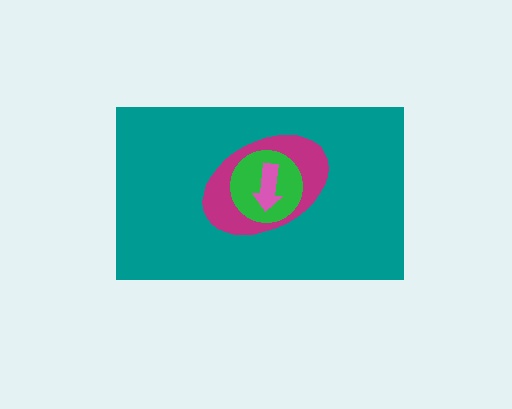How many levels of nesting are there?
4.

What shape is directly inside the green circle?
The pink arrow.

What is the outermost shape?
The teal rectangle.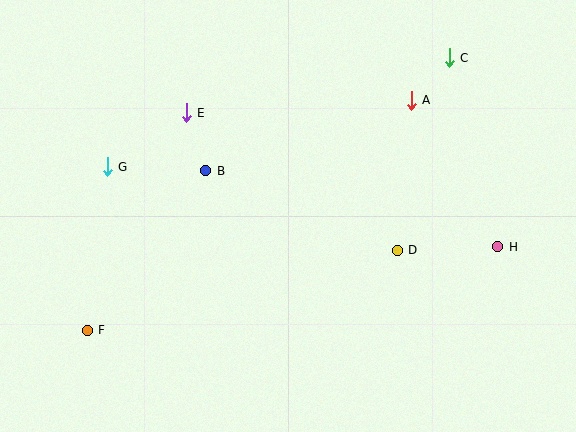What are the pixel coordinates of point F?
Point F is at (87, 330).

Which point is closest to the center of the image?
Point B at (206, 171) is closest to the center.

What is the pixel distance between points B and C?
The distance between B and C is 268 pixels.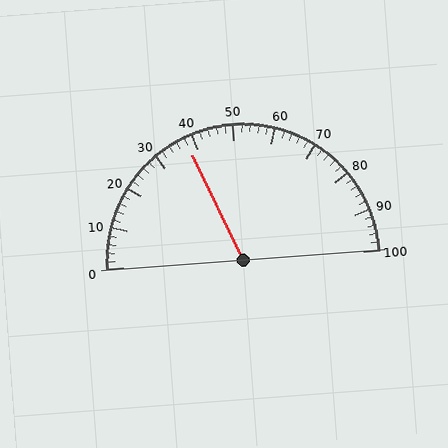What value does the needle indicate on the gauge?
The needle indicates approximately 38.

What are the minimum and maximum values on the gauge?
The gauge ranges from 0 to 100.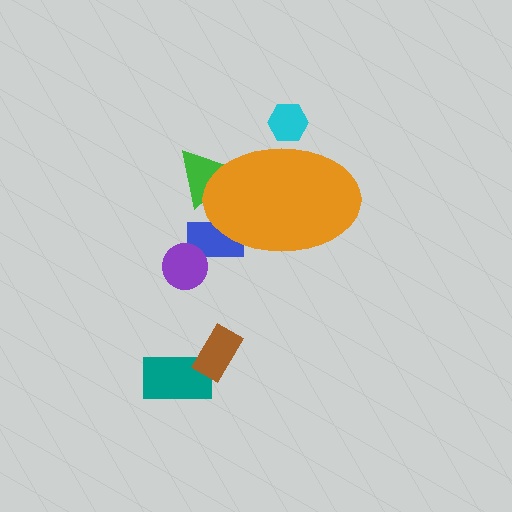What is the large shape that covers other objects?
An orange ellipse.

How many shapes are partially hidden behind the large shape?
3 shapes are partially hidden.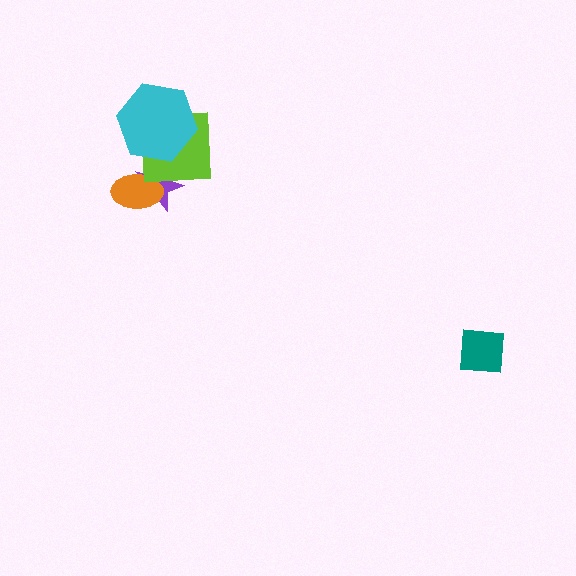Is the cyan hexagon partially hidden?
No, no other shape covers it.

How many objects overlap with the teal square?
0 objects overlap with the teal square.